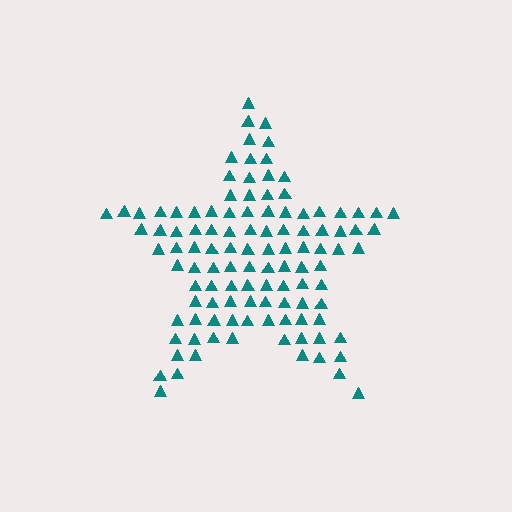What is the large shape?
The large shape is a star.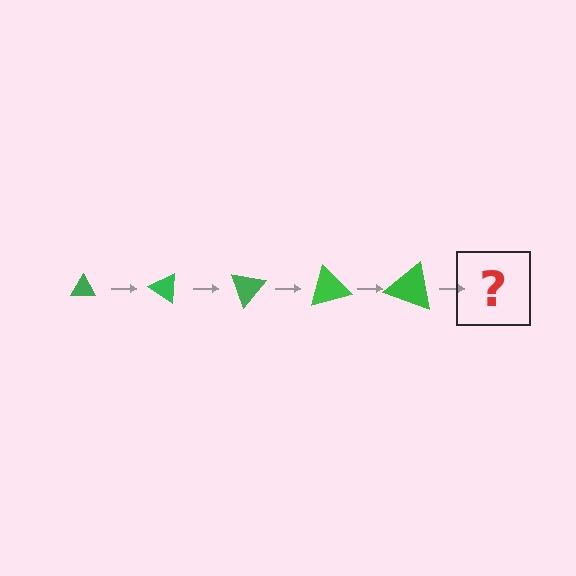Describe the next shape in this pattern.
It should be a triangle, larger than the previous one and rotated 175 degrees from the start.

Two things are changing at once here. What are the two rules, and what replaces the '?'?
The two rules are that the triangle grows larger each step and it rotates 35 degrees each step. The '?' should be a triangle, larger than the previous one and rotated 175 degrees from the start.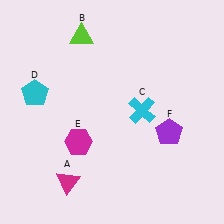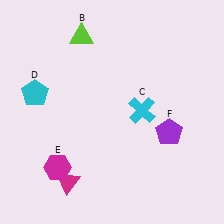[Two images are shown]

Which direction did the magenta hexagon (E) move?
The magenta hexagon (E) moved down.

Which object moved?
The magenta hexagon (E) moved down.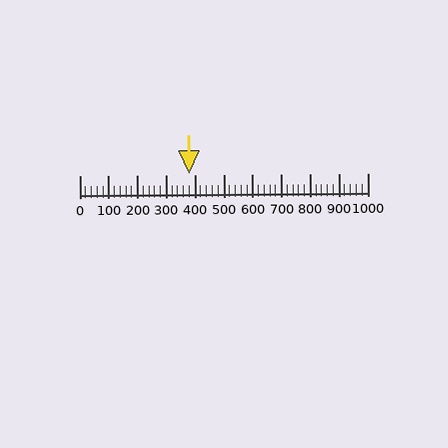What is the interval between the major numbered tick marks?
The major tick marks are spaced 100 units apart.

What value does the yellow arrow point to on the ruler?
The yellow arrow points to approximately 380.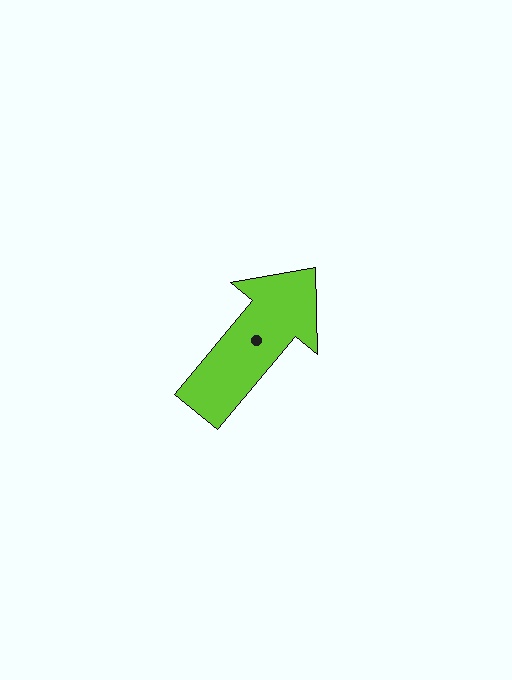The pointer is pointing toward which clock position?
Roughly 1 o'clock.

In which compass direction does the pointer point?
Northeast.